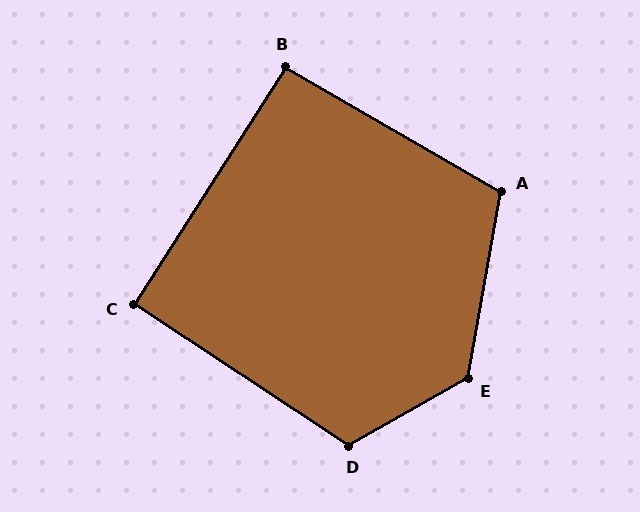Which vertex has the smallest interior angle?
C, at approximately 91 degrees.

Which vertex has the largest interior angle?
E, at approximately 130 degrees.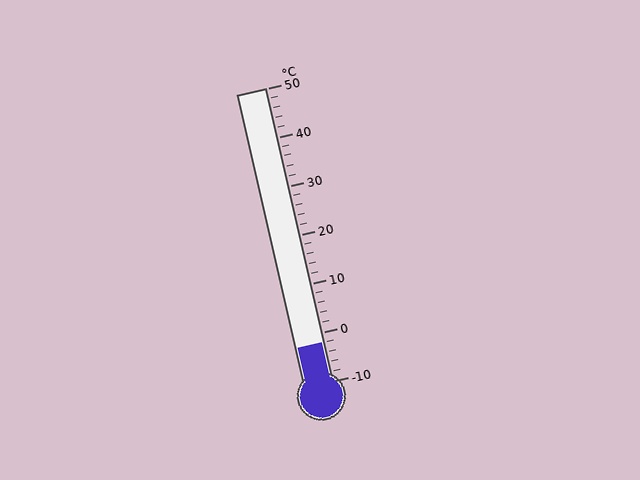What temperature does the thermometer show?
The thermometer shows approximately -2°C.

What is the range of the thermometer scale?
The thermometer scale ranges from -10°C to 50°C.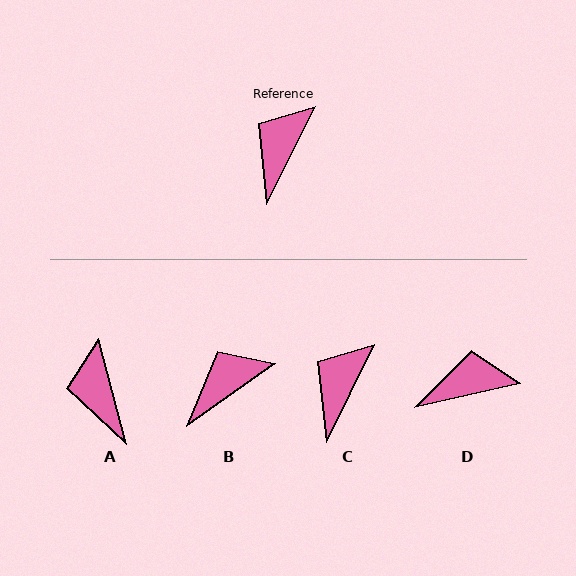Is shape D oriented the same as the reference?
No, it is off by about 51 degrees.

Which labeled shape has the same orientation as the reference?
C.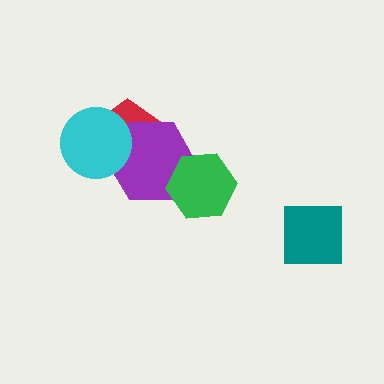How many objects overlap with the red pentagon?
2 objects overlap with the red pentagon.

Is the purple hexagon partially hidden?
Yes, it is partially covered by another shape.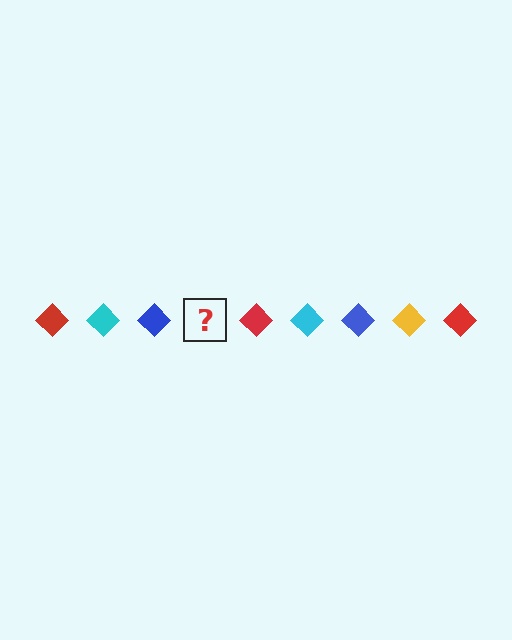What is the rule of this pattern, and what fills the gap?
The rule is that the pattern cycles through red, cyan, blue, yellow diamonds. The gap should be filled with a yellow diamond.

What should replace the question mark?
The question mark should be replaced with a yellow diamond.